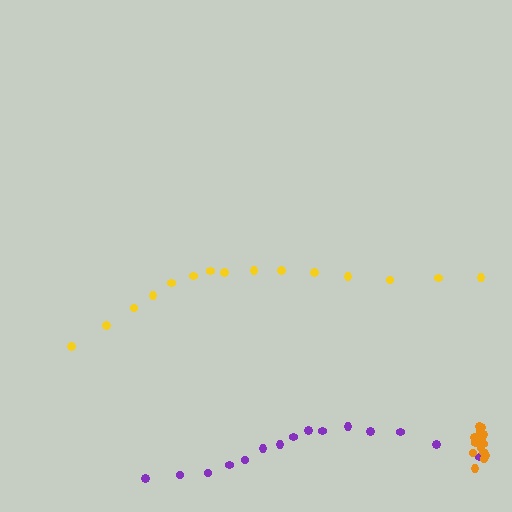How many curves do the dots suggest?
There are 3 distinct paths.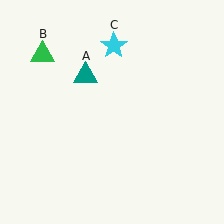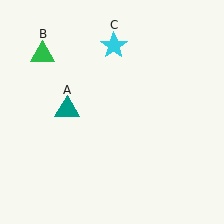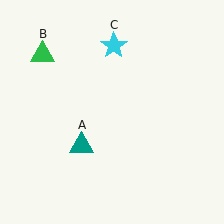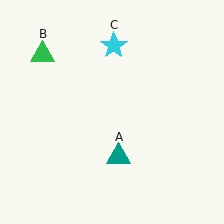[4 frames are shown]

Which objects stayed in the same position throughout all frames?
Green triangle (object B) and cyan star (object C) remained stationary.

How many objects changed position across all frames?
1 object changed position: teal triangle (object A).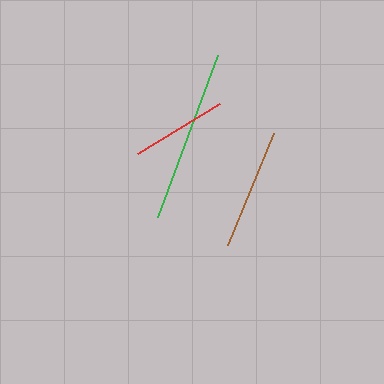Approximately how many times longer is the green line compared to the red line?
The green line is approximately 1.8 times the length of the red line.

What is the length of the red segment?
The red segment is approximately 97 pixels long.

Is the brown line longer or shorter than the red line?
The brown line is longer than the red line.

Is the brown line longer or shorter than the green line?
The green line is longer than the brown line.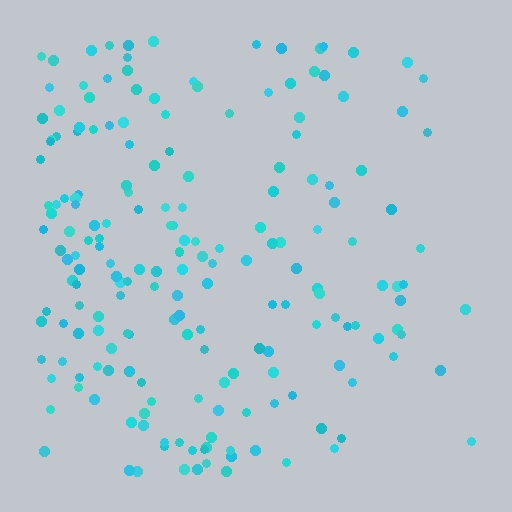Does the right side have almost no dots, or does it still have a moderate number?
Still a moderate number, just noticeably fewer than the left.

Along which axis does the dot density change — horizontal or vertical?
Horizontal.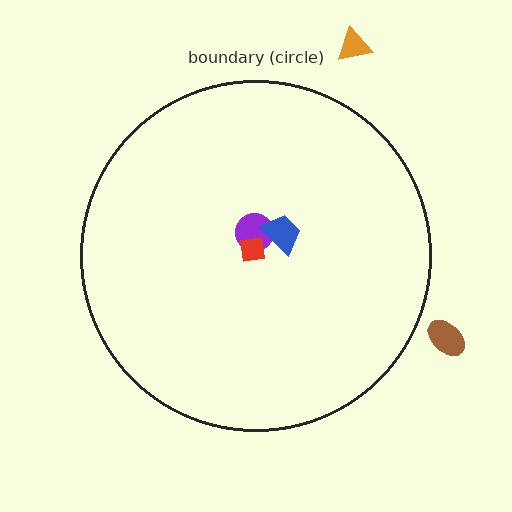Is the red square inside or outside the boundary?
Inside.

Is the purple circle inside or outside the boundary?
Inside.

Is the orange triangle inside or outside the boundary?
Outside.